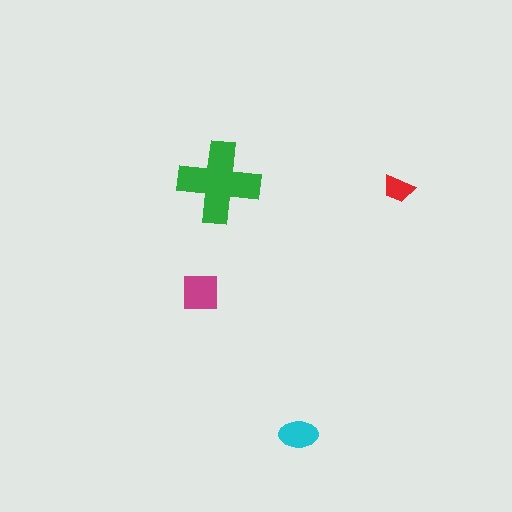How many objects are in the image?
There are 4 objects in the image.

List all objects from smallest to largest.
The red trapezoid, the cyan ellipse, the magenta square, the green cross.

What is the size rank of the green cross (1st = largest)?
1st.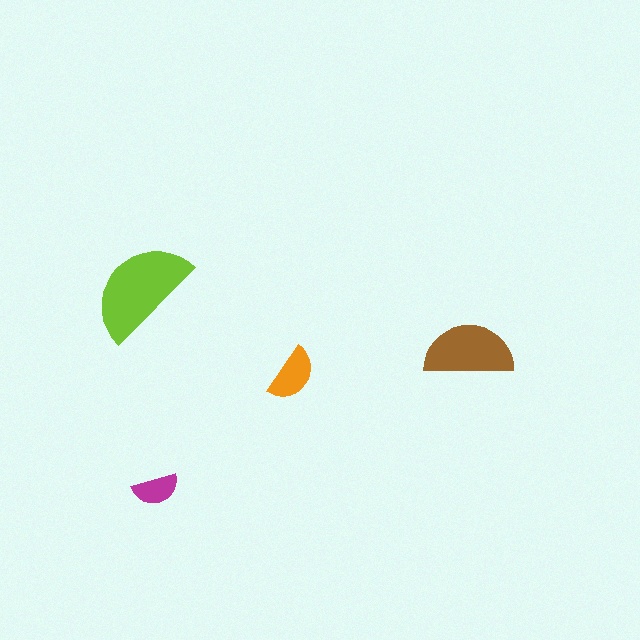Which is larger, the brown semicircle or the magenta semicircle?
The brown one.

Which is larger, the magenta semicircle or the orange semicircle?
The orange one.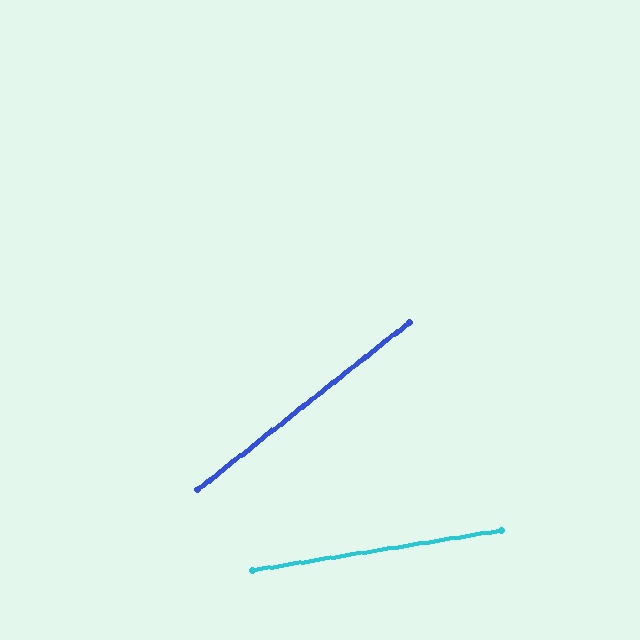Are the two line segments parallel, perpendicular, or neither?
Neither parallel nor perpendicular — they differ by about 29°.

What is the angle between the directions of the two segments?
Approximately 29 degrees.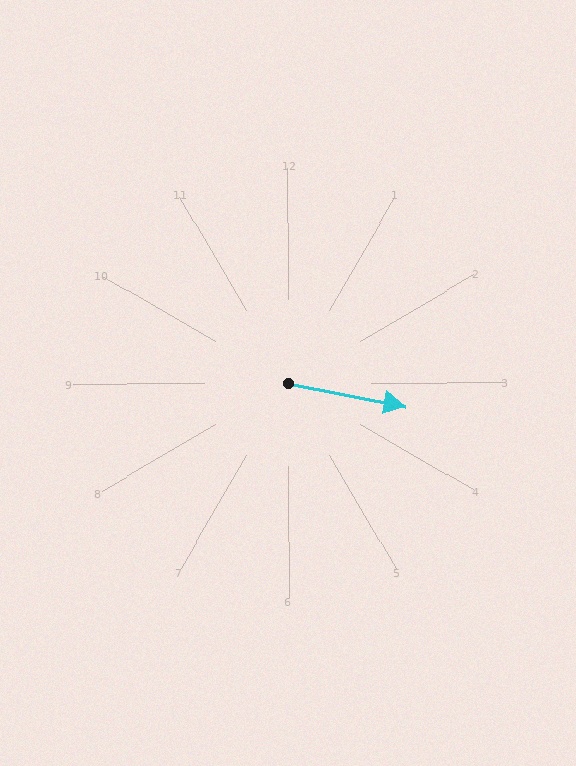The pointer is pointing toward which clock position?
Roughly 3 o'clock.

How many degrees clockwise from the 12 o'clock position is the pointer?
Approximately 101 degrees.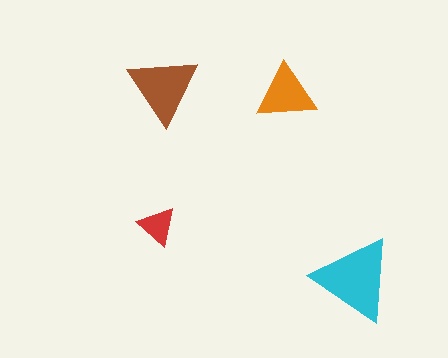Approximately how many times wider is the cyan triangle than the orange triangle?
About 1.5 times wider.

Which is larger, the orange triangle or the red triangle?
The orange one.